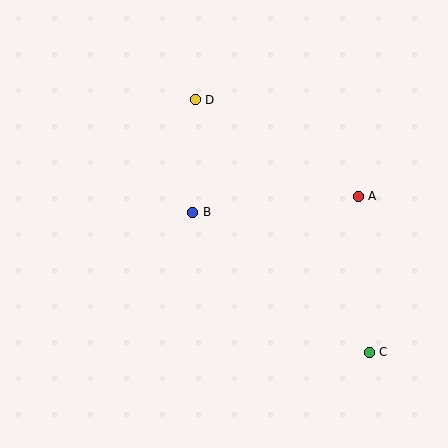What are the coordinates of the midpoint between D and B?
The midpoint between D and B is at (194, 156).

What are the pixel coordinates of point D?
Point D is at (195, 100).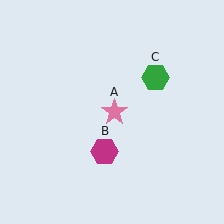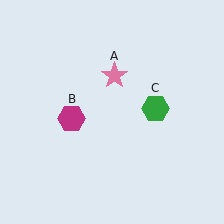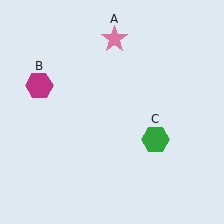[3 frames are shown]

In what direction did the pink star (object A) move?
The pink star (object A) moved up.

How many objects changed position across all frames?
3 objects changed position: pink star (object A), magenta hexagon (object B), green hexagon (object C).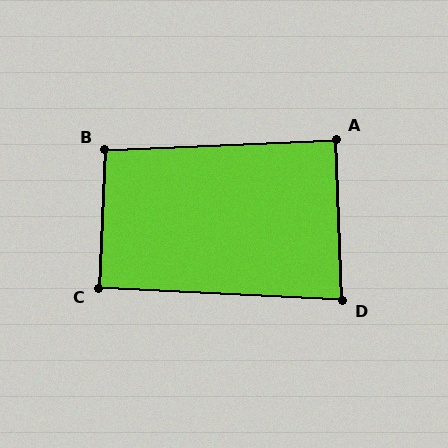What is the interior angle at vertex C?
Approximately 91 degrees (approximately right).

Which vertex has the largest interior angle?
B, at approximately 95 degrees.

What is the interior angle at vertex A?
Approximately 89 degrees (approximately right).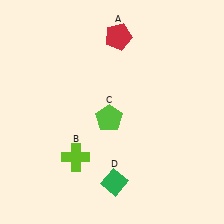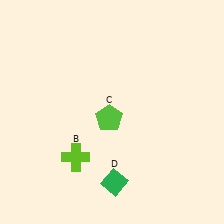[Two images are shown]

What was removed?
The red pentagon (A) was removed in Image 2.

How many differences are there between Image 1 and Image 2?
There is 1 difference between the two images.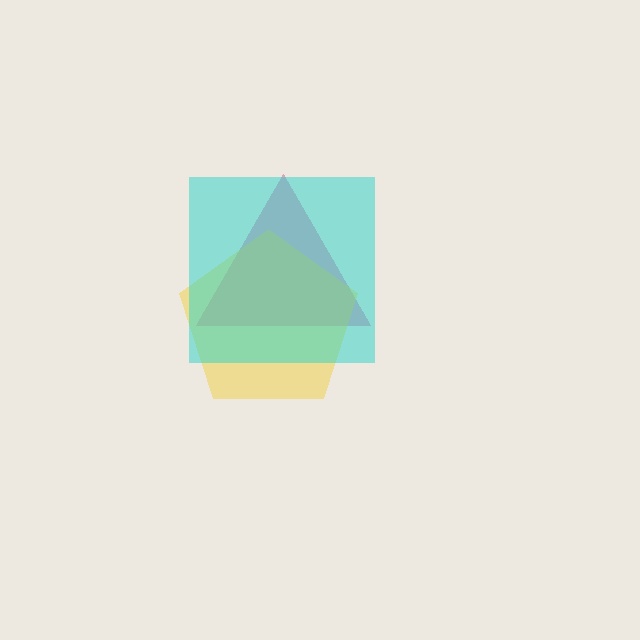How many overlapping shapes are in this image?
There are 3 overlapping shapes in the image.